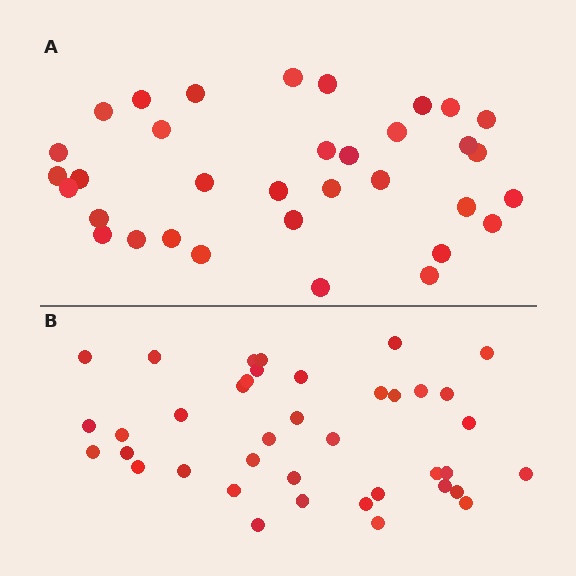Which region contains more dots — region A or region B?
Region B (the bottom region) has more dots.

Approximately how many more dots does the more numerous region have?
Region B has about 5 more dots than region A.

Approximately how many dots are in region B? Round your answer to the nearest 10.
About 40 dots. (The exact count is 39, which rounds to 40.)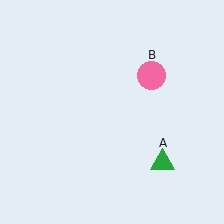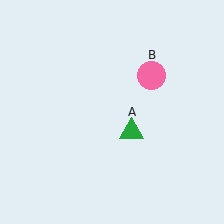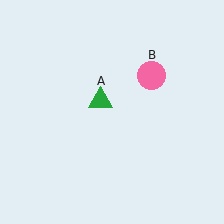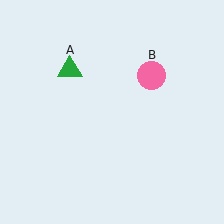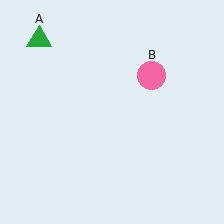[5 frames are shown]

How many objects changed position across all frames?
1 object changed position: green triangle (object A).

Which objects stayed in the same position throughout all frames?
Pink circle (object B) remained stationary.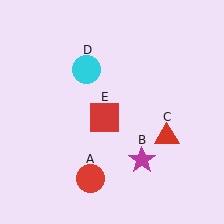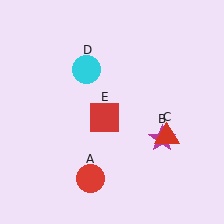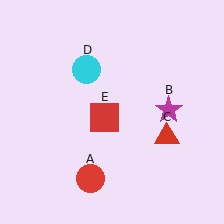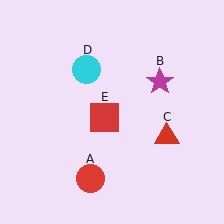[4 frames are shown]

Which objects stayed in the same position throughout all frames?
Red circle (object A) and red triangle (object C) and cyan circle (object D) and red square (object E) remained stationary.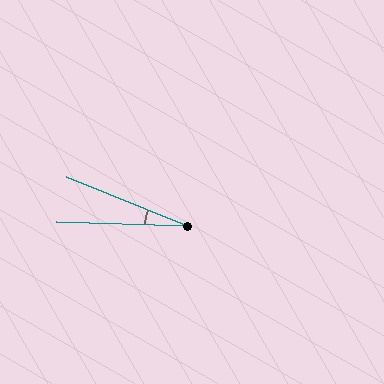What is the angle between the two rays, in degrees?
Approximately 21 degrees.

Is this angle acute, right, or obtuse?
It is acute.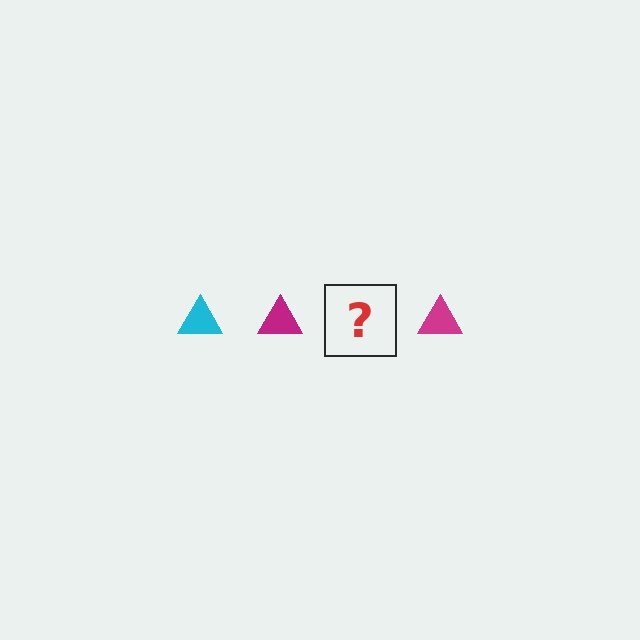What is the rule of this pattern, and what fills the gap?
The rule is that the pattern cycles through cyan, magenta triangles. The gap should be filled with a cyan triangle.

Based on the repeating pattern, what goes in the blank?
The blank should be a cyan triangle.